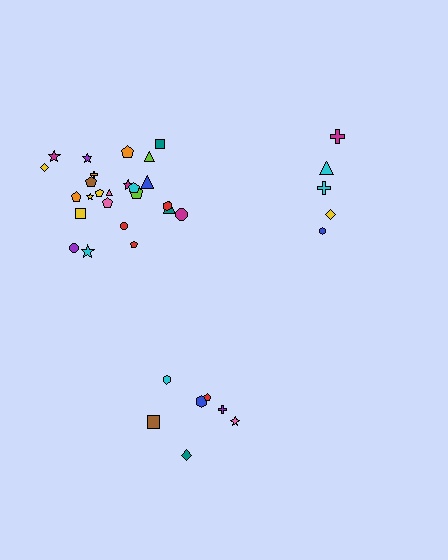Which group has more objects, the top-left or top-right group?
The top-left group.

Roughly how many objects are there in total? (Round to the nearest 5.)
Roughly 35 objects in total.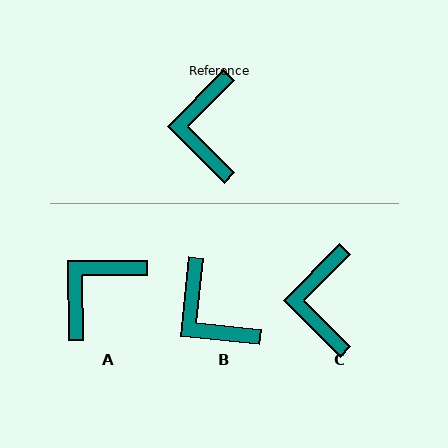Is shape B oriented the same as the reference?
No, it is off by about 39 degrees.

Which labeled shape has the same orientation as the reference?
C.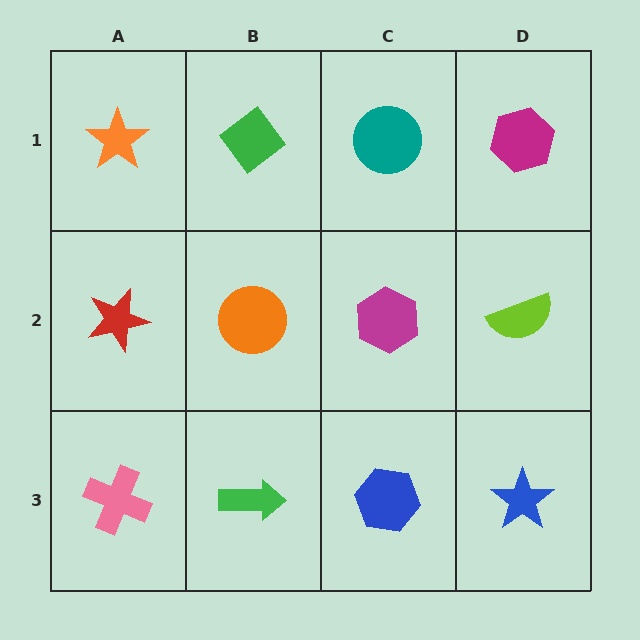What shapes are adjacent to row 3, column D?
A lime semicircle (row 2, column D), a blue hexagon (row 3, column C).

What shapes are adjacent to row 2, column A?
An orange star (row 1, column A), a pink cross (row 3, column A), an orange circle (row 2, column B).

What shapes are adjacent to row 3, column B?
An orange circle (row 2, column B), a pink cross (row 3, column A), a blue hexagon (row 3, column C).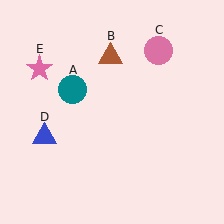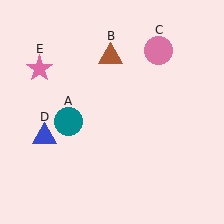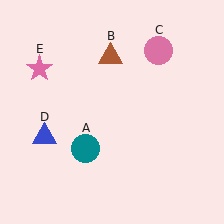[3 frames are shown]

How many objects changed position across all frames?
1 object changed position: teal circle (object A).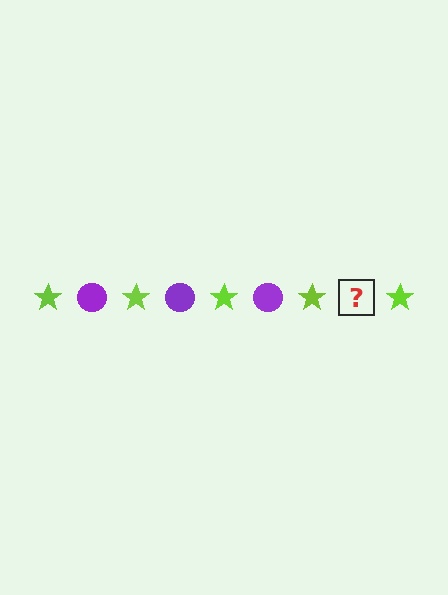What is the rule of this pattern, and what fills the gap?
The rule is that the pattern alternates between lime star and purple circle. The gap should be filled with a purple circle.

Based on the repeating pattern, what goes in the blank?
The blank should be a purple circle.